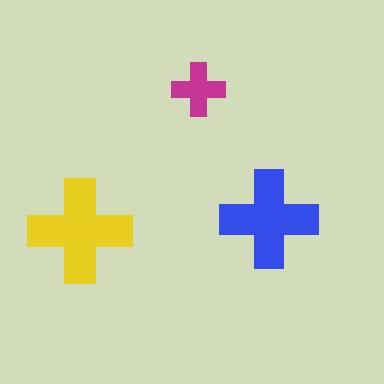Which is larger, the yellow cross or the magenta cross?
The yellow one.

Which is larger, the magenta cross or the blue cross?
The blue one.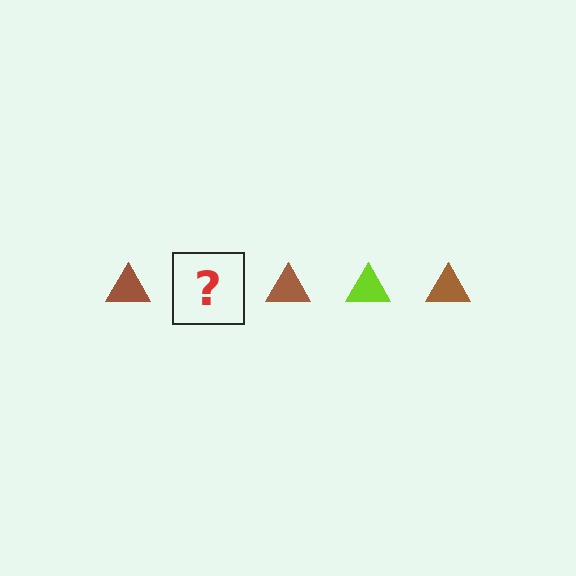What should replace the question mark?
The question mark should be replaced with a lime triangle.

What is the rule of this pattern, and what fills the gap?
The rule is that the pattern cycles through brown, lime triangles. The gap should be filled with a lime triangle.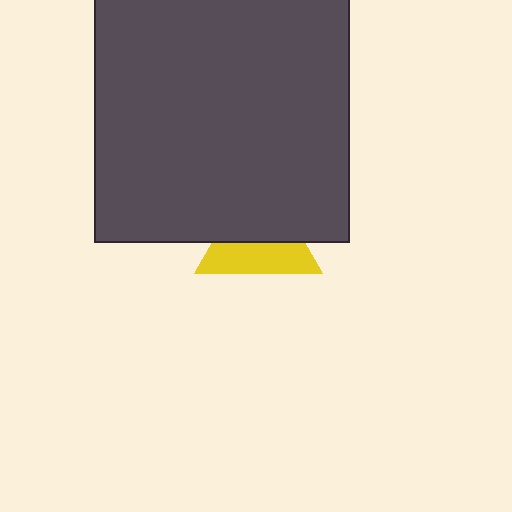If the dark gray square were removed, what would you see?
You would see the complete yellow triangle.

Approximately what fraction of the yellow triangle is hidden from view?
Roughly 54% of the yellow triangle is hidden behind the dark gray square.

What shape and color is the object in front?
The object in front is a dark gray square.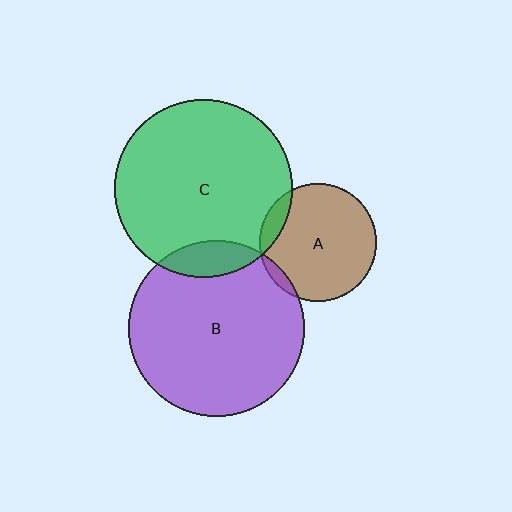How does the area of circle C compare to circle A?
Approximately 2.3 times.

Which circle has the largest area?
Circle C (green).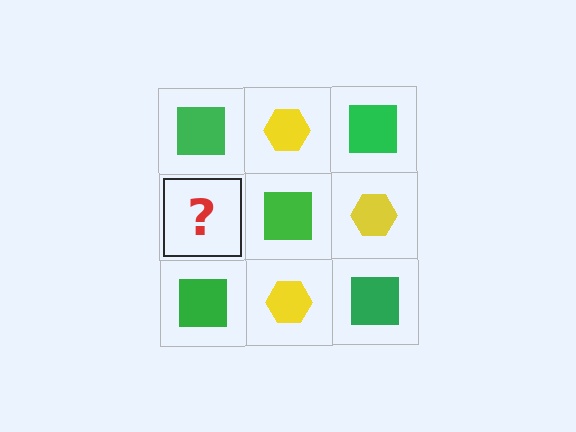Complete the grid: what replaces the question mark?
The question mark should be replaced with a yellow hexagon.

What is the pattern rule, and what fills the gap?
The rule is that it alternates green square and yellow hexagon in a checkerboard pattern. The gap should be filled with a yellow hexagon.